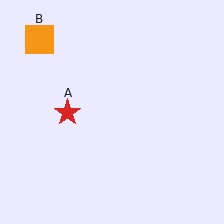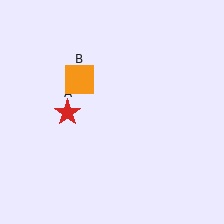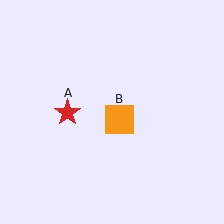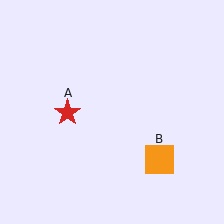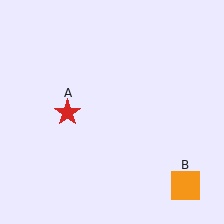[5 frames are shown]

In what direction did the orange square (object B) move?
The orange square (object B) moved down and to the right.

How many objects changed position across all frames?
1 object changed position: orange square (object B).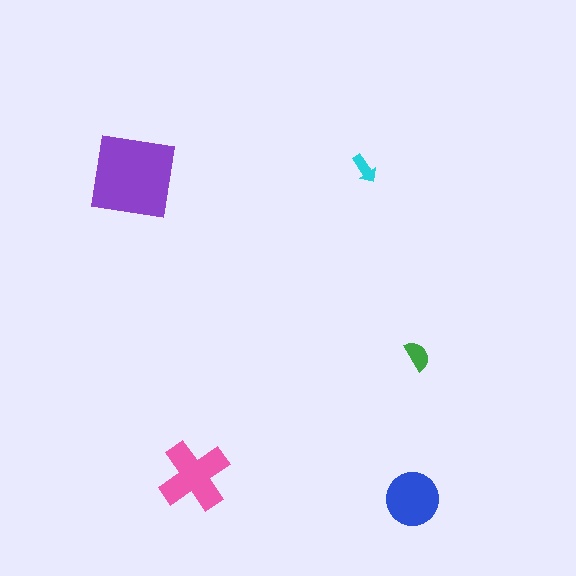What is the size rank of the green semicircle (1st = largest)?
4th.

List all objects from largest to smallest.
The purple square, the pink cross, the blue circle, the green semicircle, the cyan arrow.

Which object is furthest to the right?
The green semicircle is rightmost.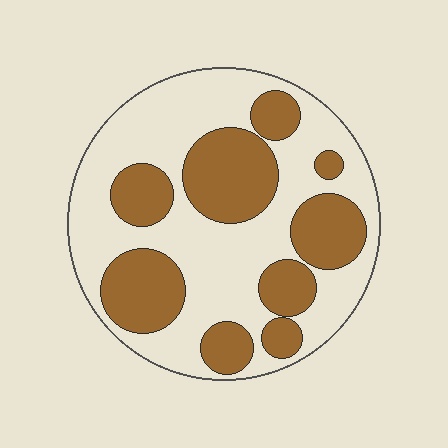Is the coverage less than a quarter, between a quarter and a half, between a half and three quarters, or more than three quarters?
Between a quarter and a half.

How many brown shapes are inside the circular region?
9.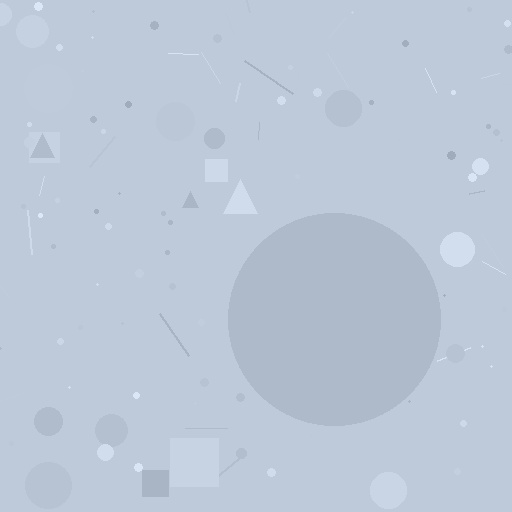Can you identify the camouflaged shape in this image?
The camouflaged shape is a circle.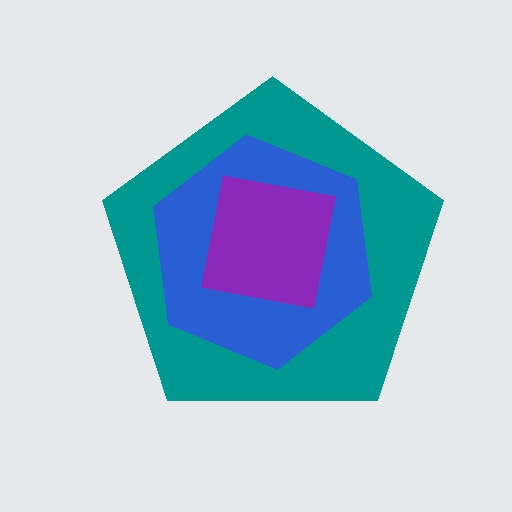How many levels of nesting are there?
3.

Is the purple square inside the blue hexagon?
Yes.